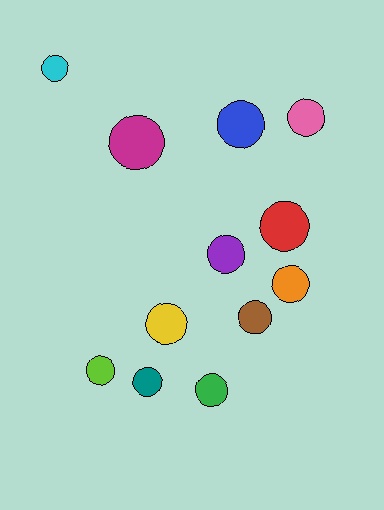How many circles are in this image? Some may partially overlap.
There are 12 circles.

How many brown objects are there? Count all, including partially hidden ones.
There is 1 brown object.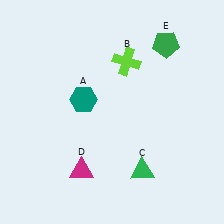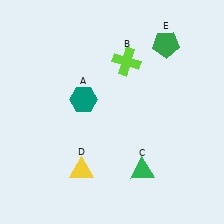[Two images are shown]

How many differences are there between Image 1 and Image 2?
There is 1 difference between the two images.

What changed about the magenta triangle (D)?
In Image 1, D is magenta. In Image 2, it changed to yellow.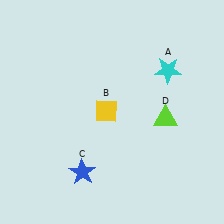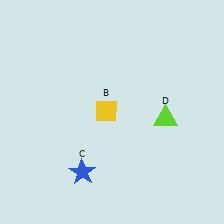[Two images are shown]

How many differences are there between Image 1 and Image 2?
There is 1 difference between the two images.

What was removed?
The cyan star (A) was removed in Image 2.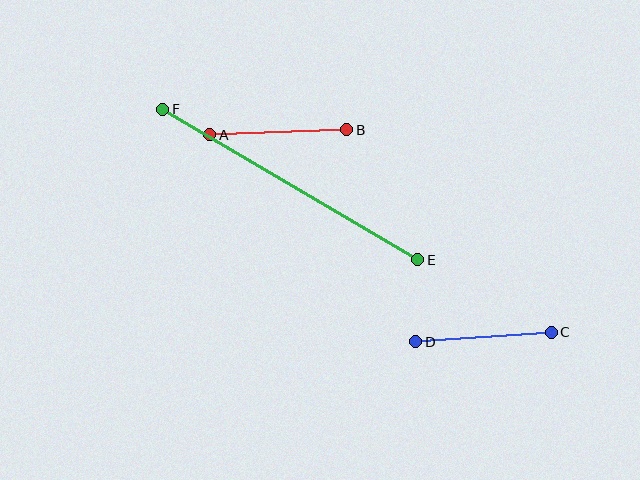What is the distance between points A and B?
The distance is approximately 137 pixels.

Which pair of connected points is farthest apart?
Points E and F are farthest apart.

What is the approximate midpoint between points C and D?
The midpoint is at approximately (483, 337) pixels.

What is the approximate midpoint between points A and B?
The midpoint is at approximately (278, 132) pixels.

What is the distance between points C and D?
The distance is approximately 136 pixels.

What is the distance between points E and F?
The distance is approximately 296 pixels.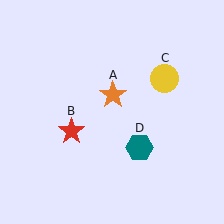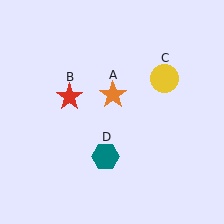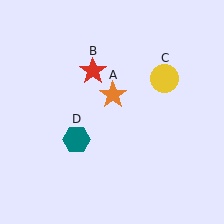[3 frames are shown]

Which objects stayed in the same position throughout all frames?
Orange star (object A) and yellow circle (object C) remained stationary.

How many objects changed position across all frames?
2 objects changed position: red star (object B), teal hexagon (object D).